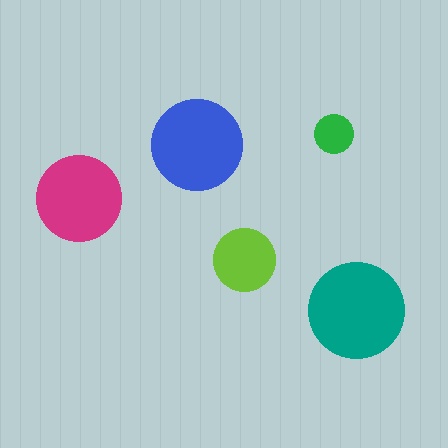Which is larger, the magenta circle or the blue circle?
The blue one.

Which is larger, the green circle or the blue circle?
The blue one.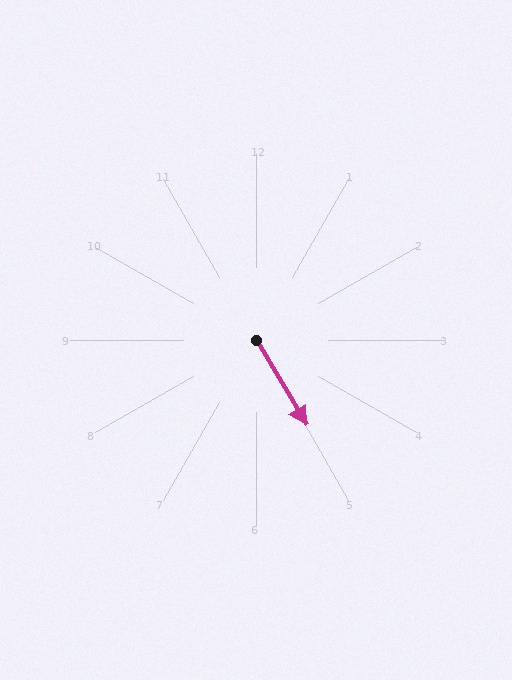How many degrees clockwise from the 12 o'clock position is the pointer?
Approximately 149 degrees.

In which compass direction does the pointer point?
Southeast.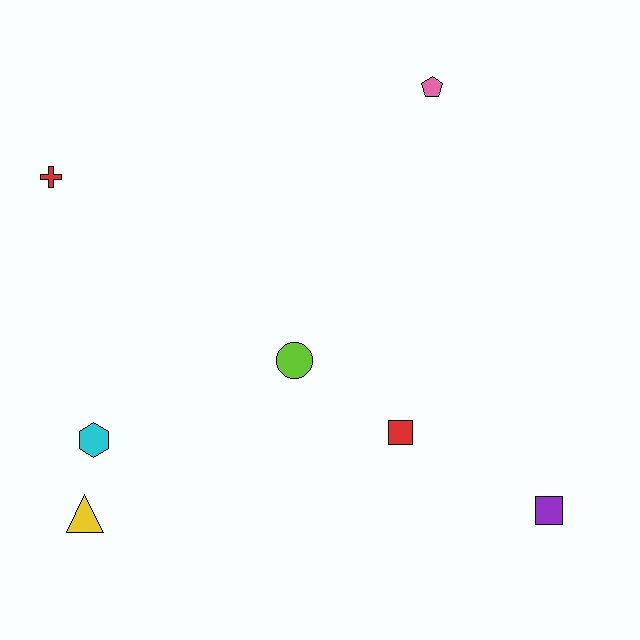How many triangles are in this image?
There is 1 triangle.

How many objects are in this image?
There are 7 objects.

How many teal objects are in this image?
There are no teal objects.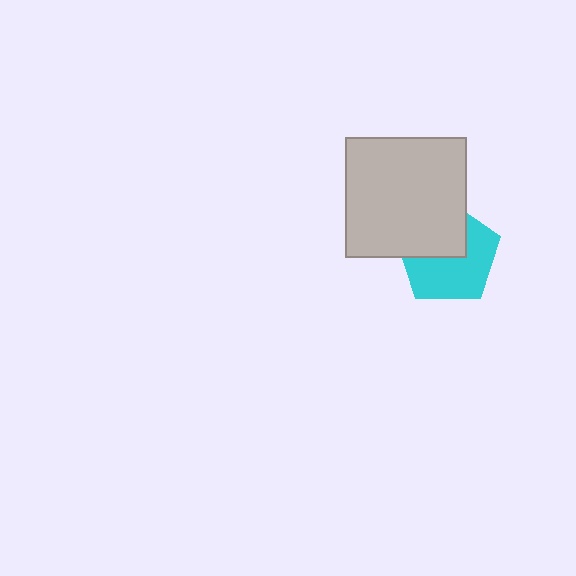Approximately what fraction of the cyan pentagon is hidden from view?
Roughly 41% of the cyan pentagon is hidden behind the light gray square.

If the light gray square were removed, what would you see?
You would see the complete cyan pentagon.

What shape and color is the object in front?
The object in front is a light gray square.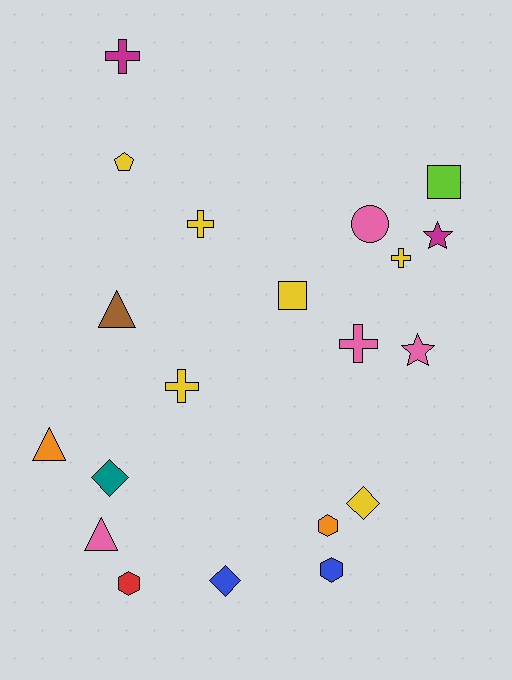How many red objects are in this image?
There is 1 red object.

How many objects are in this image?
There are 20 objects.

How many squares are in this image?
There are 2 squares.